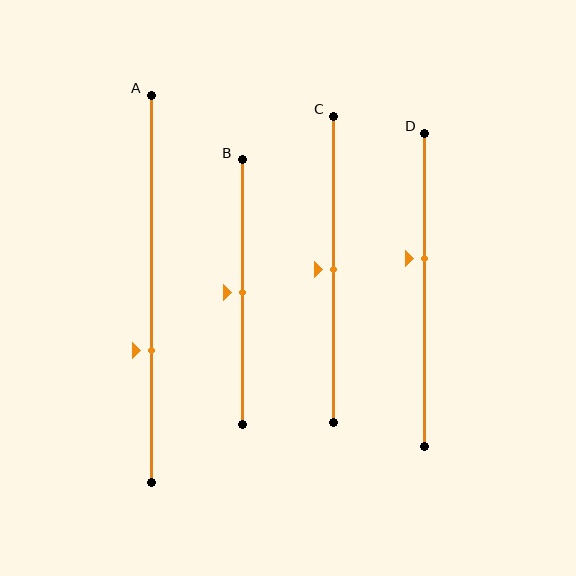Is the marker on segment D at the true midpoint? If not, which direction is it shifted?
No, the marker on segment D is shifted upward by about 10% of the segment length.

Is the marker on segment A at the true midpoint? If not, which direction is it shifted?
No, the marker on segment A is shifted downward by about 16% of the segment length.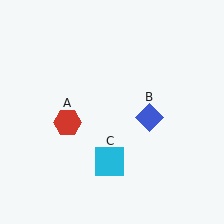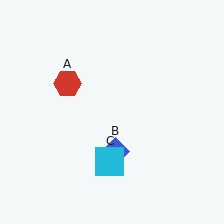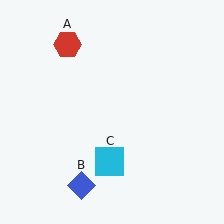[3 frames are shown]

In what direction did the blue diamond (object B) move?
The blue diamond (object B) moved down and to the left.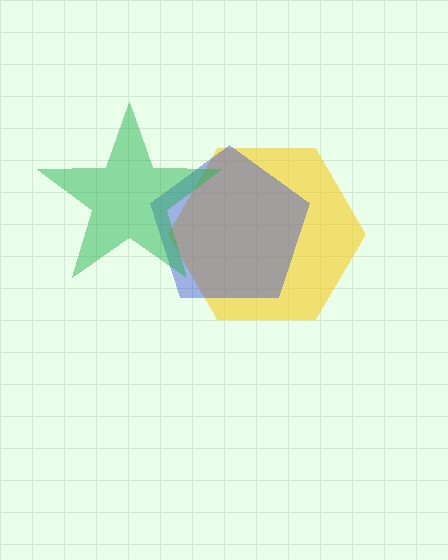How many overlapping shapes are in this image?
There are 3 overlapping shapes in the image.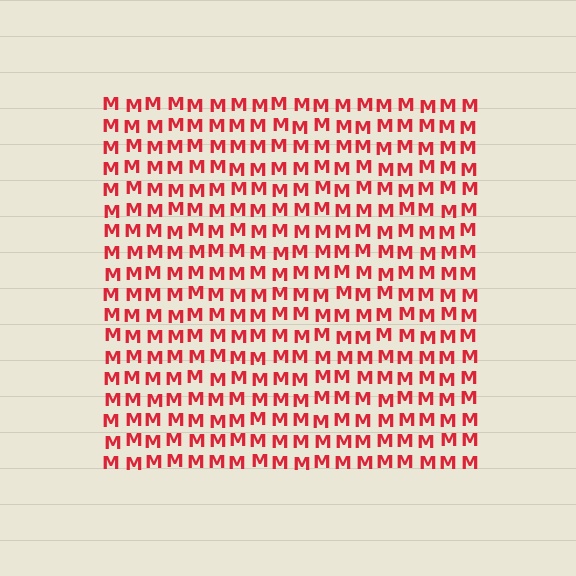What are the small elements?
The small elements are letter M's.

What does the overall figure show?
The overall figure shows a square.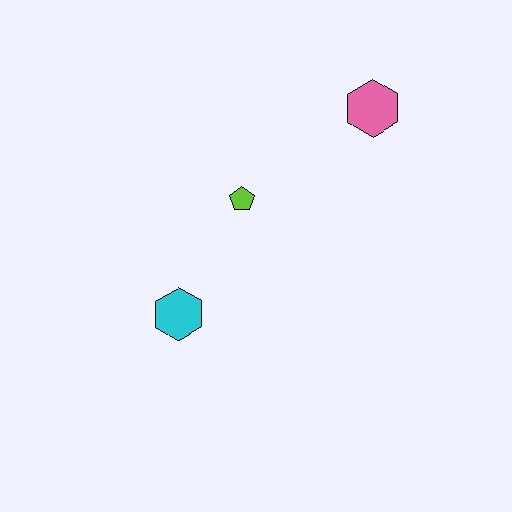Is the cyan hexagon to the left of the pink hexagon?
Yes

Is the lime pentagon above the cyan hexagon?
Yes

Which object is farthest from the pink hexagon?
The cyan hexagon is farthest from the pink hexagon.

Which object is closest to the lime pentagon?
The cyan hexagon is closest to the lime pentagon.